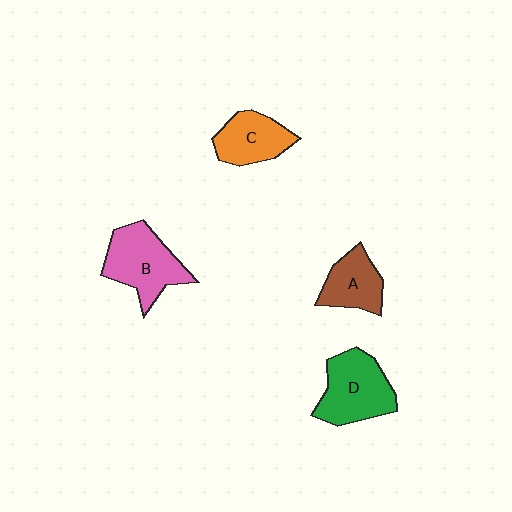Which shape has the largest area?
Shape B (pink).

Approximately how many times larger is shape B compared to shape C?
Approximately 1.4 times.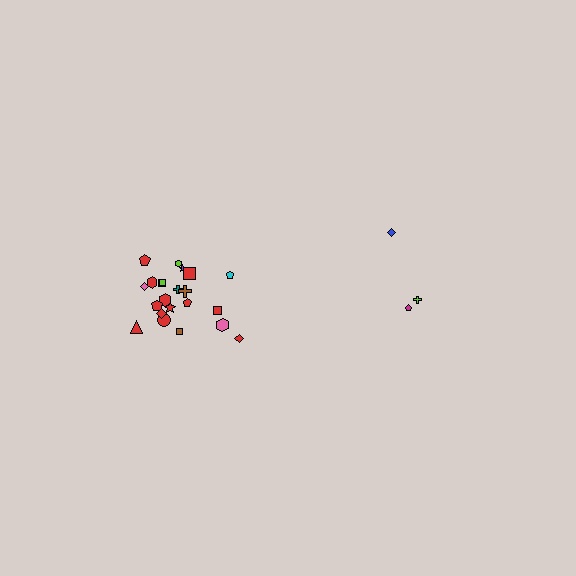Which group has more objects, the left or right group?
The left group.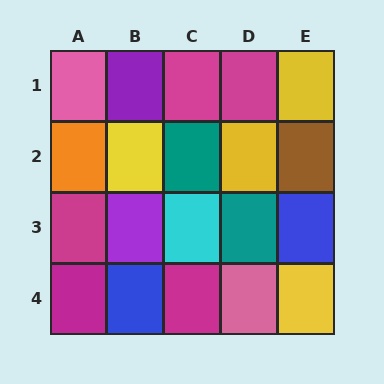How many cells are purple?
2 cells are purple.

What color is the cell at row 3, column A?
Magenta.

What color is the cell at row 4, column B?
Blue.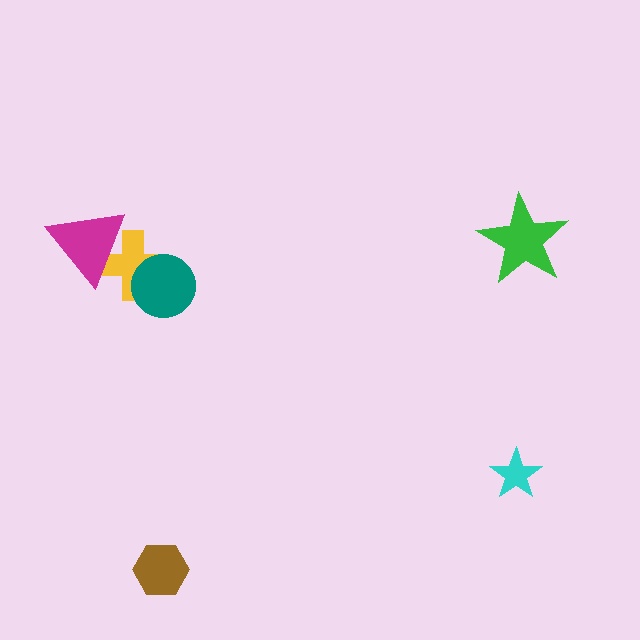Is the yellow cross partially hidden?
Yes, it is partially covered by another shape.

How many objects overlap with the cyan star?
0 objects overlap with the cyan star.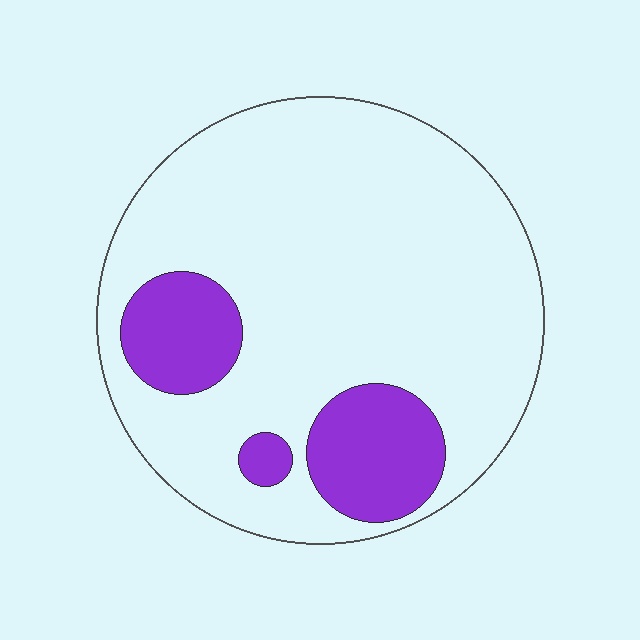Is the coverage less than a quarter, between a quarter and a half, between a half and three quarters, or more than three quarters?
Less than a quarter.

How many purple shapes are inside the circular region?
3.